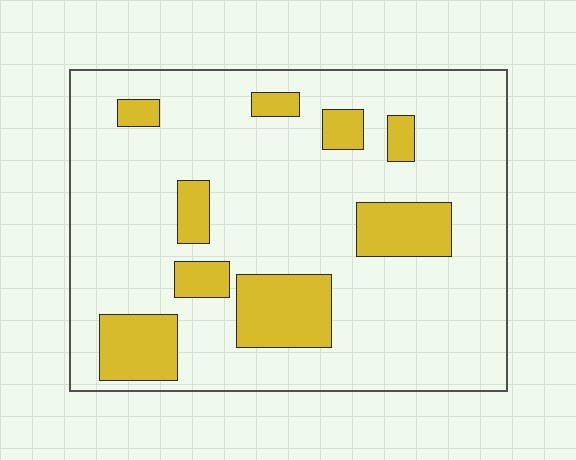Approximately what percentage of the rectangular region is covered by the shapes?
Approximately 20%.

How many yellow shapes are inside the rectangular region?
9.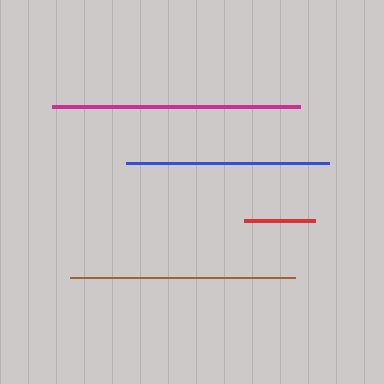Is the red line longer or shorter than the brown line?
The brown line is longer than the red line.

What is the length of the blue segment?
The blue segment is approximately 203 pixels long.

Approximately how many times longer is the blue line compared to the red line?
The blue line is approximately 2.9 times the length of the red line.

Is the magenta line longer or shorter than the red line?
The magenta line is longer than the red line.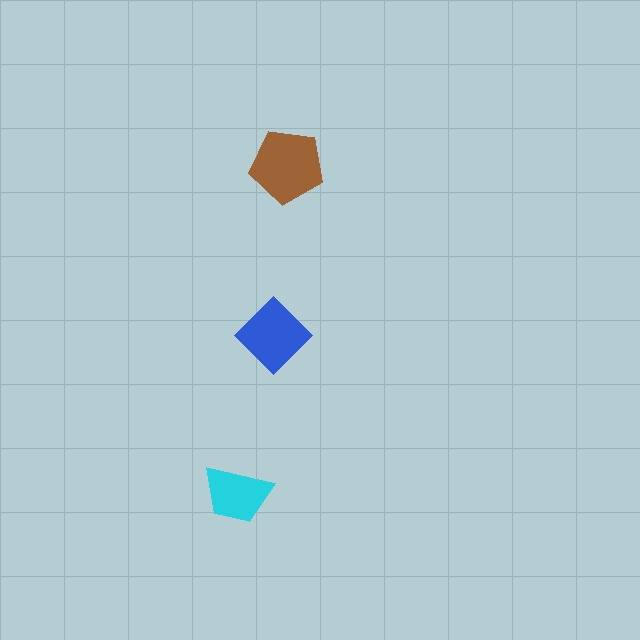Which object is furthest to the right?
The brown pentagon is rightmost.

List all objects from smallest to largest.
The cyan trapezoid, the blue diamond, the brown pentagon.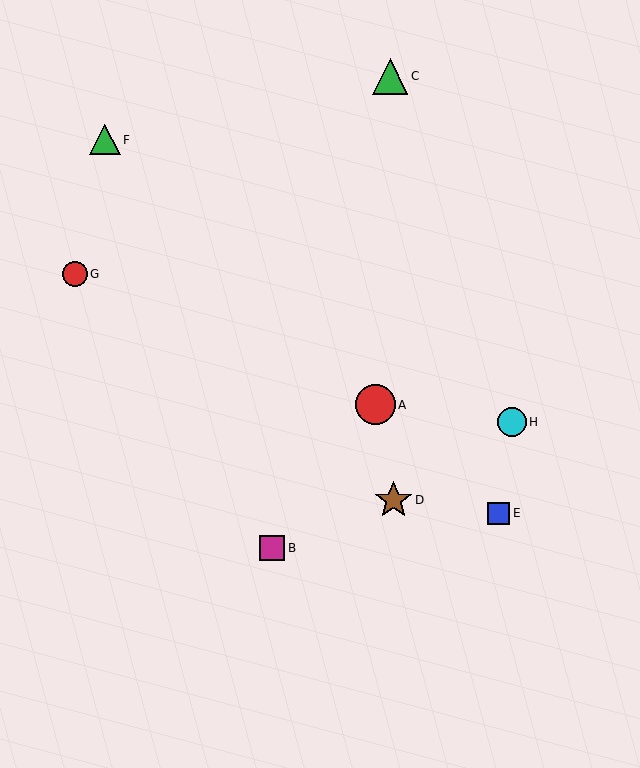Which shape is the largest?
The red circle (labeled A) is the largest.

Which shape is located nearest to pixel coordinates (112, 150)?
The green triangle (labeled F) at (105, 140) is nearest to that location.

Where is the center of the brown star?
The center of the brown star is at (393, 500).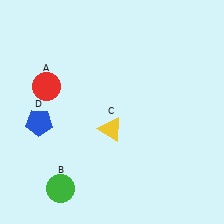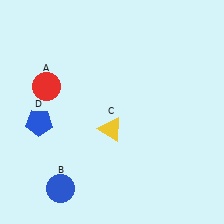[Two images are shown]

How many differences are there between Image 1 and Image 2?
There is 1 difference between the two images.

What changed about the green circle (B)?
In Image 1, B is green. In Image 2, it changed to blue.